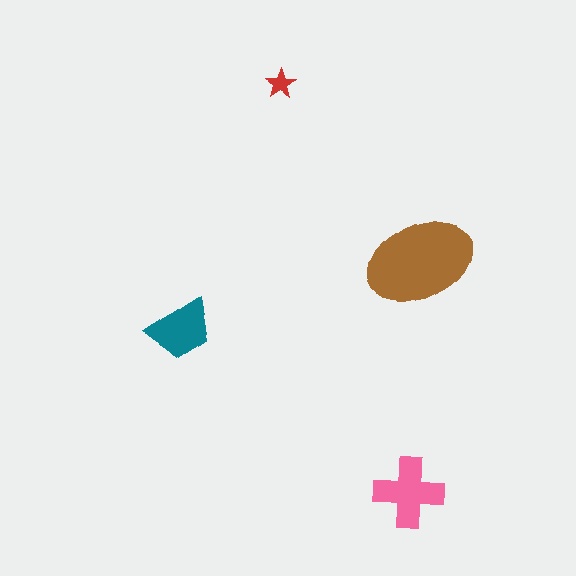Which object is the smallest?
The red star.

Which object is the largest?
The brown ellipse.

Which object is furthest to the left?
The teal trapezoid is leftmost.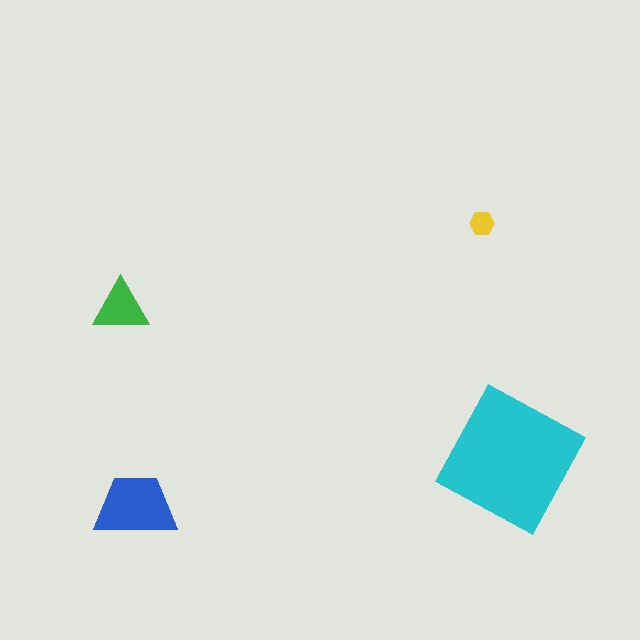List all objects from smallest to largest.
The yellow hexagon, the green triangle, the blue trapezoid, the cyan square.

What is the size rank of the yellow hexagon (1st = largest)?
4th.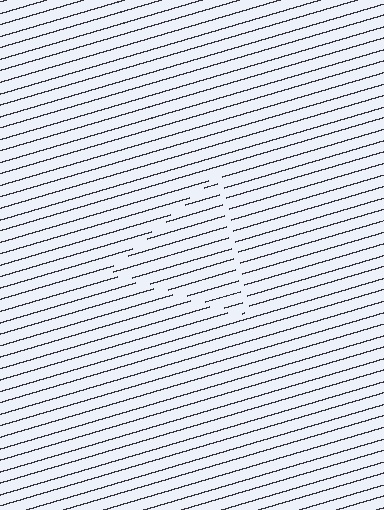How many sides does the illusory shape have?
3 sides — the line-ends trace a triangle.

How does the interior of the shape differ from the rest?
The interior of the shape contains the same grating, shifted by half a period — the contour is defined by the phase discontinuity where line-ends from the inner and outer gratings abut.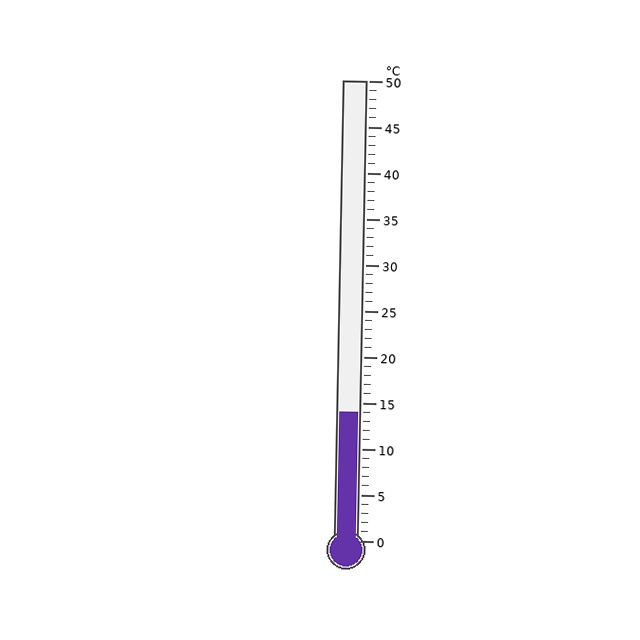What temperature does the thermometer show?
The thermometer shows approximately 14°C.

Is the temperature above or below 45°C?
The temperature is below 45°C.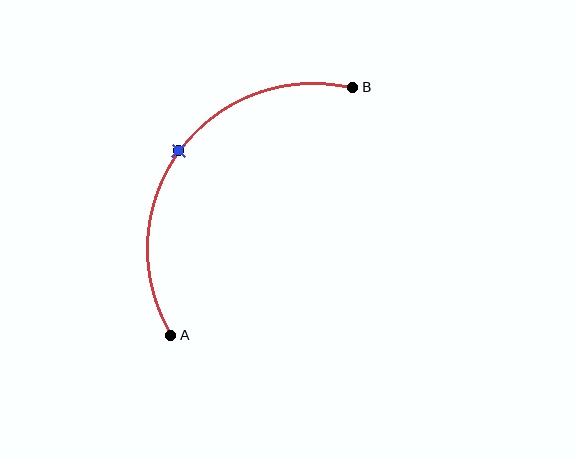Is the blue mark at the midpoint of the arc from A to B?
Yes. The blue mark lies on the arc at equal arc-length from both A and B — it is the arc midpoint.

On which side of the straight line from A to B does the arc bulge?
The arc bulges above and to the left of the straight line connecting A and B.